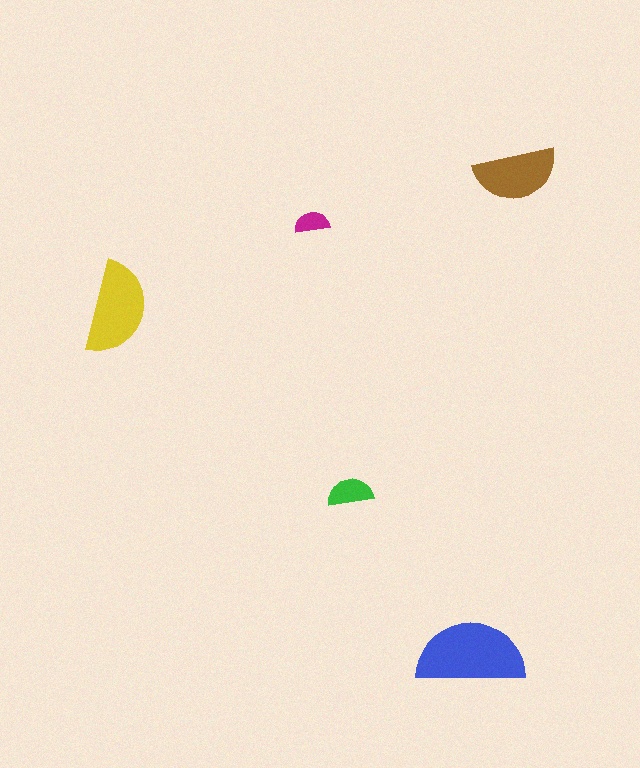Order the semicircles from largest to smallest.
the blue one, the yellow one, the brown one, the green one, the magenta one.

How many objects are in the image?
There are 5 objects in the image.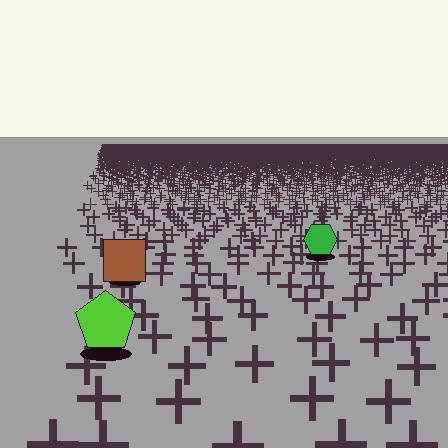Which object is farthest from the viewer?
The green hexagon is farthest from the viewer. It appears smaller and the ground texture around it is denser.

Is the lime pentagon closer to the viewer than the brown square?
Yes. The lime pentagon is closer — you can tell from the texture gradient: the ground texture is coarser near it.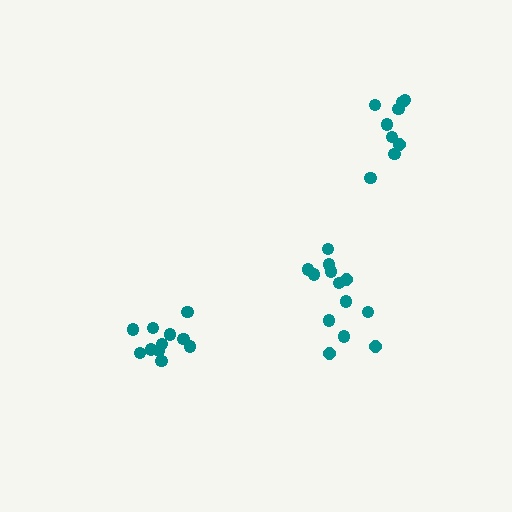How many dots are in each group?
Group 1: 11 dots, Group 2: 13 dots, Group 3: 9 dots (33 total).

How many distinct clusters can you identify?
There are 3 distinct clusters.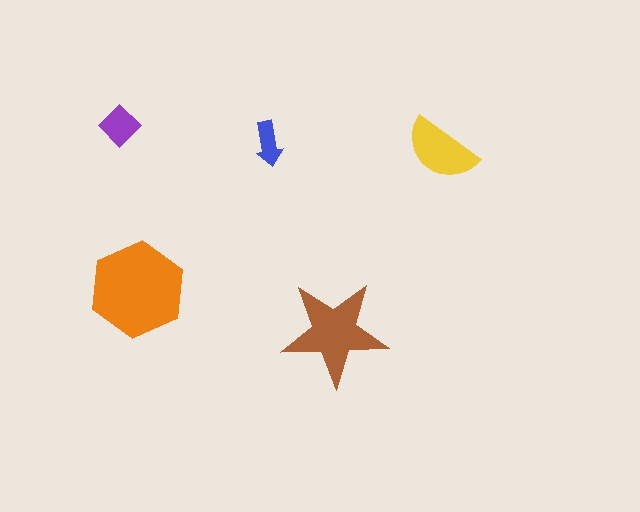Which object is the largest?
The orange hexagon.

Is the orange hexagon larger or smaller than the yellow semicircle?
Larger.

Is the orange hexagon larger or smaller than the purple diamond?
Larger.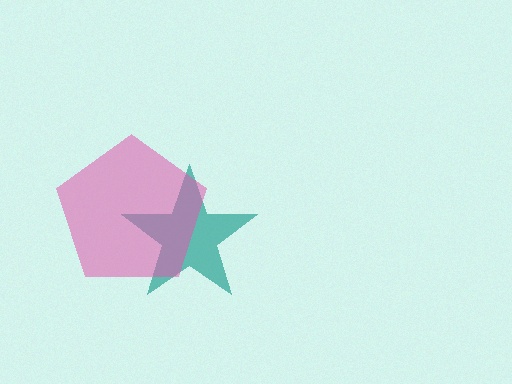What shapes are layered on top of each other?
The layered shapes are: a teal star, a pink pentagon.